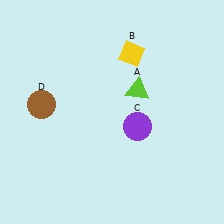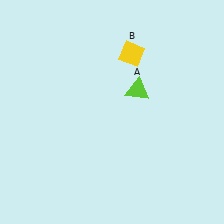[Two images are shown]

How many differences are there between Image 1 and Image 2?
There are 2 differences between the two images.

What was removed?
The purple circle (C), the brown circle (D) were removed in Image 2.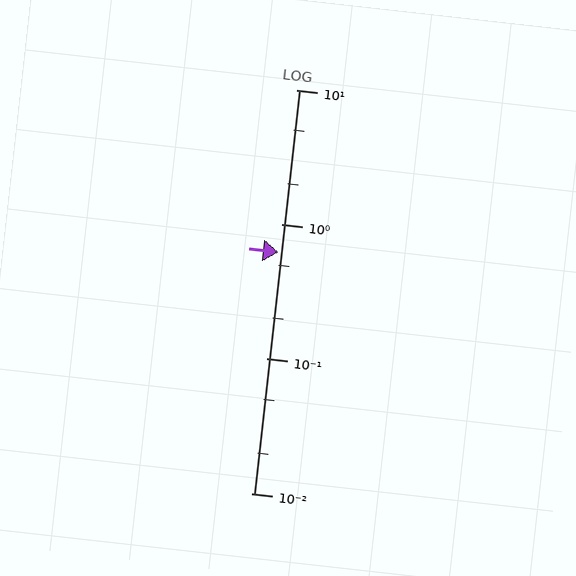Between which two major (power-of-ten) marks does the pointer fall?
The pointer is between 0.1 and 1.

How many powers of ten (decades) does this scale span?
The scale spans 3 decades, from 0.01 to 10.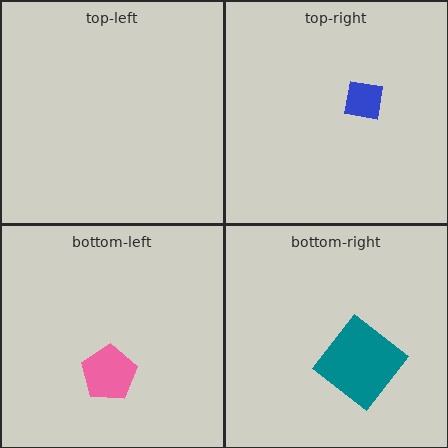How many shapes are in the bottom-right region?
2.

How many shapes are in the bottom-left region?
1.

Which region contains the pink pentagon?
The bottom-left region.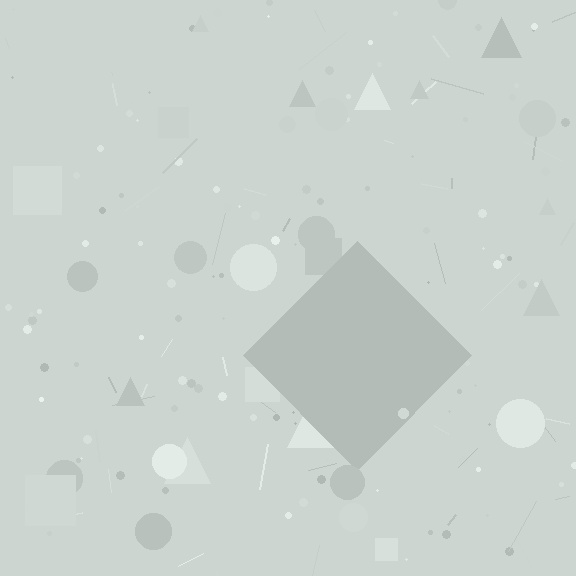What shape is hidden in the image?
A diamond is hidden in the image.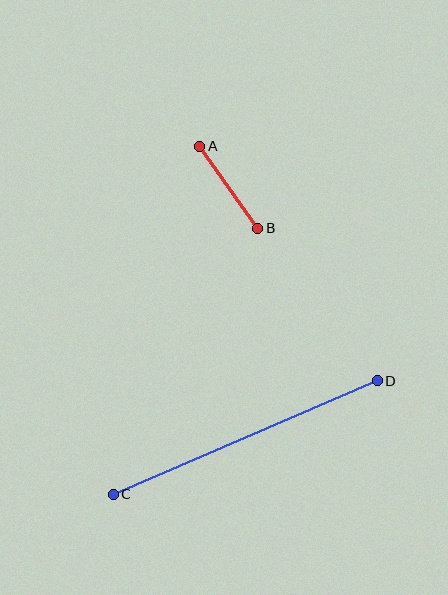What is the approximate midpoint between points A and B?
The midpoint is at approximately (229, 187) pixels.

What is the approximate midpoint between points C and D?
The midpoint is at approximately (245, 438) pixels.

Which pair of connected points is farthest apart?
Points C and D are farthest apart.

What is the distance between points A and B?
The distance is approximately 101 pixels.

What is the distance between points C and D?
The distance is approximately 288 pixels.